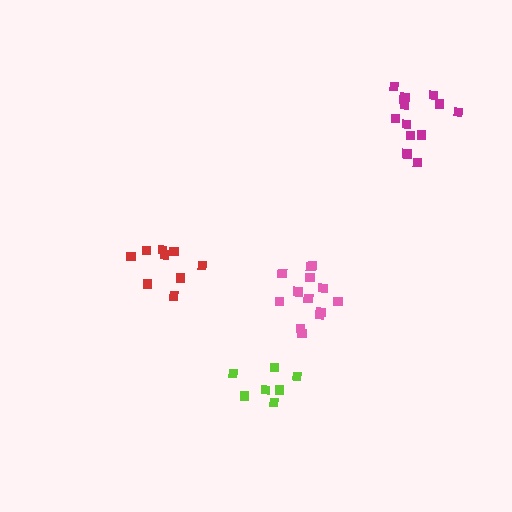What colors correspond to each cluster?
The clusters are colored: pink, lime, magenta, red.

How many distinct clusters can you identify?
There are 4 distinct clusters.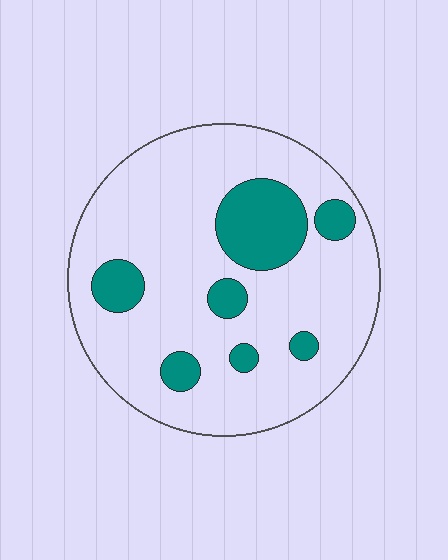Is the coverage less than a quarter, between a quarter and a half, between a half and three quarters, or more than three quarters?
Less than a quarter.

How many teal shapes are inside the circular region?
7.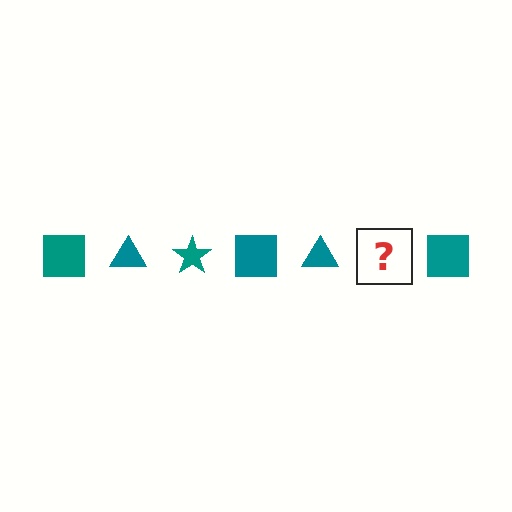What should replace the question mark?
The question mark should be replaced with a teal star.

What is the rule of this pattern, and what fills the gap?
The rule is that the pattern cycles through square, triangle, star shapes in teal. The gap should be filled with a teal star.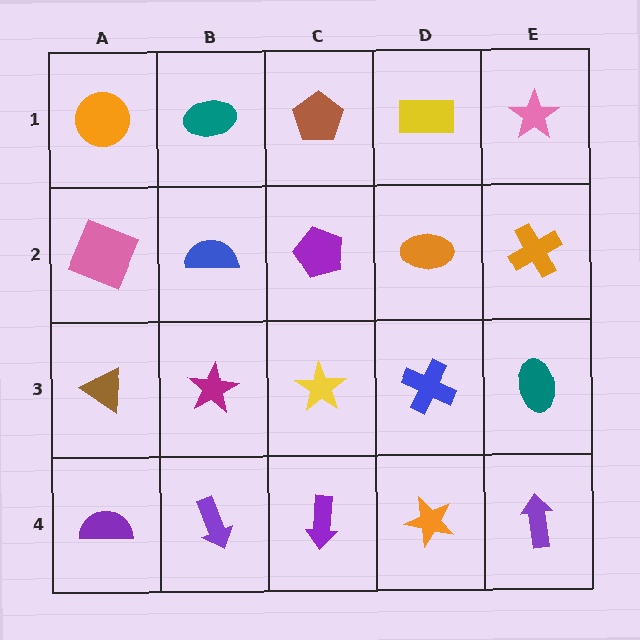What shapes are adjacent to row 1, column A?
A pink square (row 2, column A), a teal ellipse (row 1, column B).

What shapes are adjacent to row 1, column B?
A blue semicircle (row 2, column B), an orange circle (row 1, column A), a brown pentagon (row 1, column C).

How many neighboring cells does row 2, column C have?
4.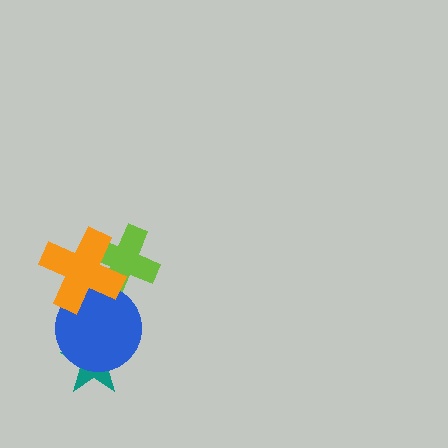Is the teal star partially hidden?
Yes, it is partially covered by another shape.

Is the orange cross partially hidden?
No, no other shape covers it.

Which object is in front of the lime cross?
The orange cross is in front of the lime cross.